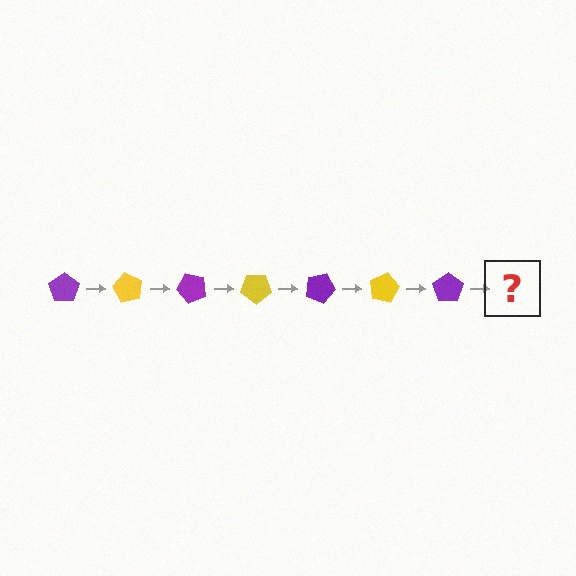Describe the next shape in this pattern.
It should be a yellow pentagon, rotated 420 degrees from the start.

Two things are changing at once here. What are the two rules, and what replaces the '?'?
The two rules are that it rotates 60 degrees each step and the color cycles through purple and yellow. The '?' should be a yellow pentagon, rotated 420 degrees from the start.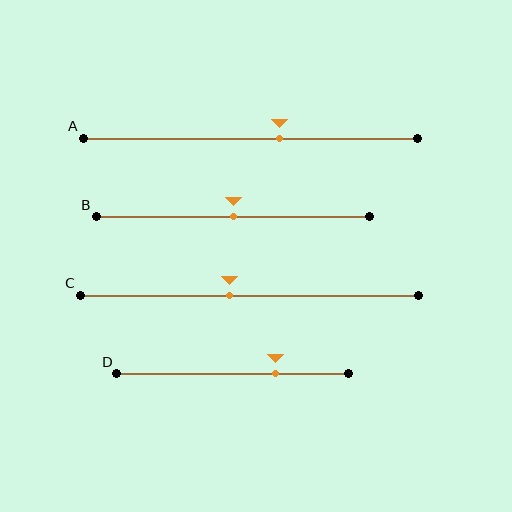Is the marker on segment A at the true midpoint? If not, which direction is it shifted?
No, the marker on segment A is shifted to the right by about 9% of the segment length.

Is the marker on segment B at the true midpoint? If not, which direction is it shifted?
Yes, the marker on segment B is at the true midpoint.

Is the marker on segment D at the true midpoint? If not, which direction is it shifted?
No, the marker on segment D is shifted to the right by about 19% of the segment length.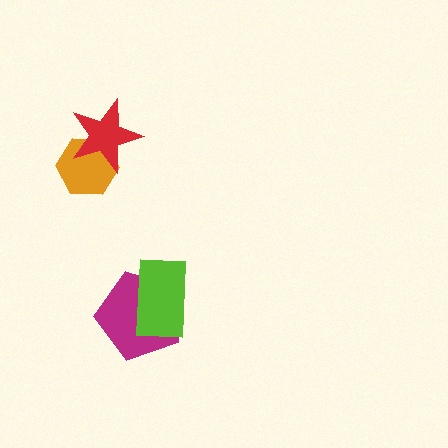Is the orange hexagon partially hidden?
Yes, it is partially covered by another shape.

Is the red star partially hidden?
No, no other shape covers it.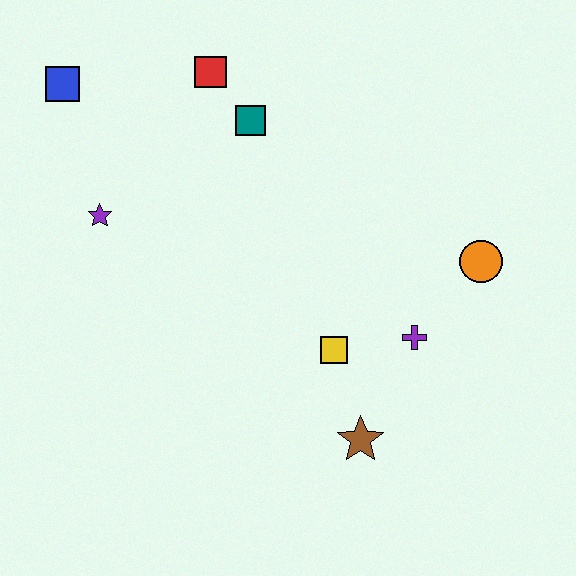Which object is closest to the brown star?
The yellow square is closest to the brown star.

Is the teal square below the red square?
Yes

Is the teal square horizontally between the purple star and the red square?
No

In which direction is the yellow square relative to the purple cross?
The yellow square is to the left of the purple cross.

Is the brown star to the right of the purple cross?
No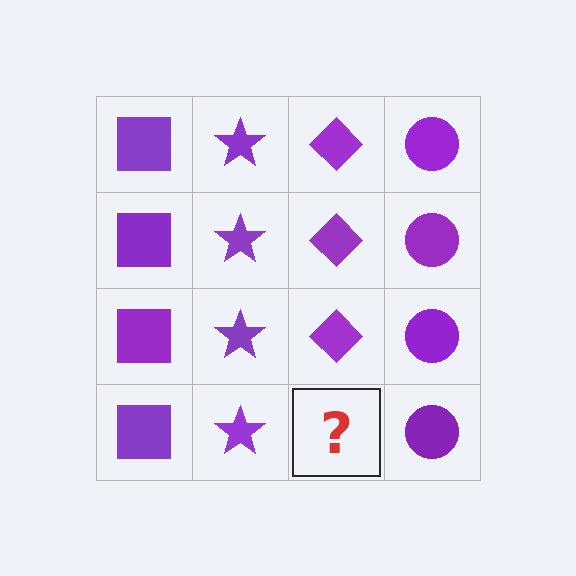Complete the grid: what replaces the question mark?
The question mark should be replaced with a purple diamond.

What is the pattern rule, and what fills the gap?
The rule is that each column has a consistent shape. The gap should be filled with a purple diamond.